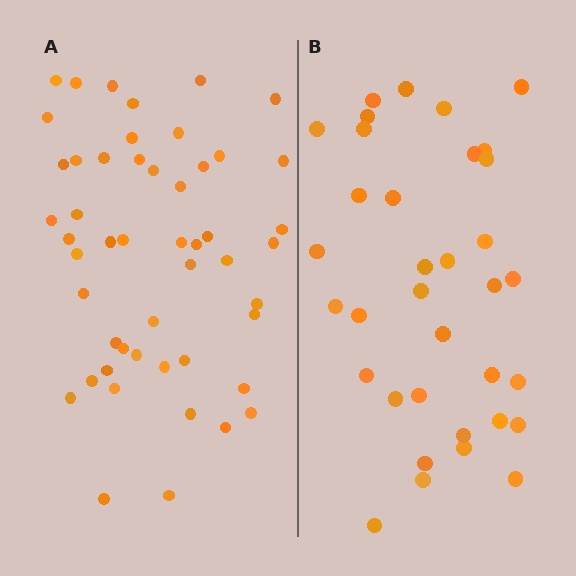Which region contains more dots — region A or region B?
Region A (the left region) has more dots.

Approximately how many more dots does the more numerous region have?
Region A has approximately 15 more dots than region B.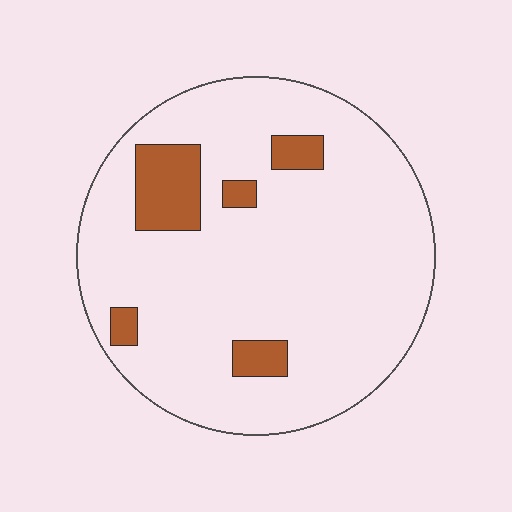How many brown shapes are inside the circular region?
5.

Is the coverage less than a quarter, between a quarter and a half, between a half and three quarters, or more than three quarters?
Less than a quarter.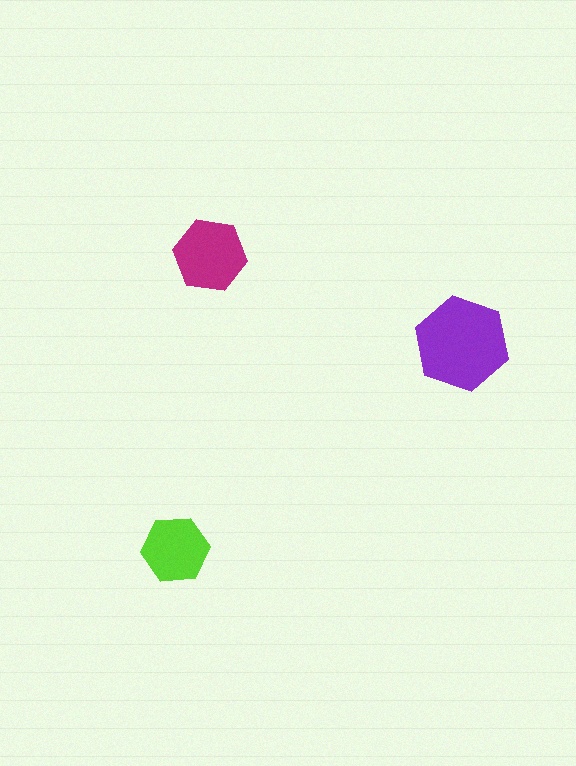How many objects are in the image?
There are 3 objects in the image.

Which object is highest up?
The magenta hexagon is topmost.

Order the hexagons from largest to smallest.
the purple one, the magenta one, the lime one.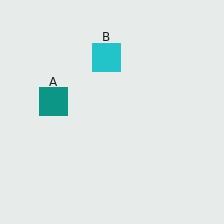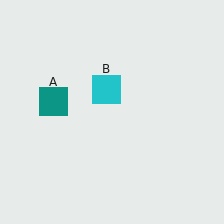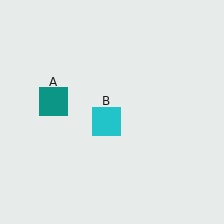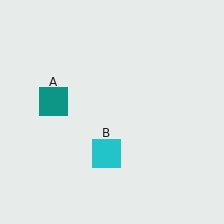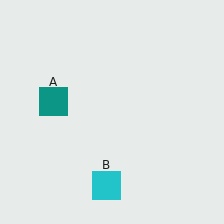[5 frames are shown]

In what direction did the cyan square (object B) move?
The cyan square (object B) moved down.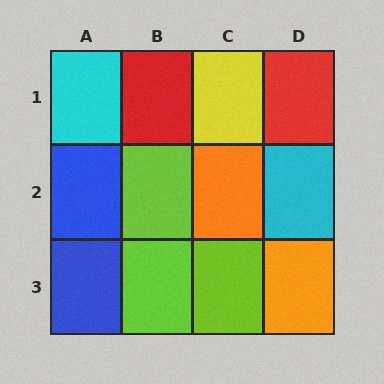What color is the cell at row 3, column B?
Lime.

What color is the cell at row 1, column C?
Yellow.